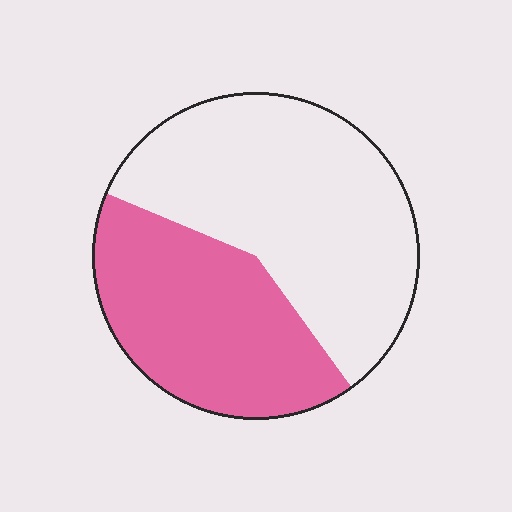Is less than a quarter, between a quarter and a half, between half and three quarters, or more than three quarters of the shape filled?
Between a quarter and a half.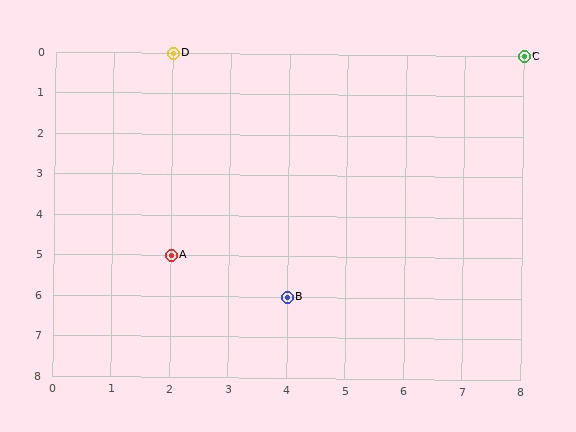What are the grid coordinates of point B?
Point B is at grid coordinates (4, 6).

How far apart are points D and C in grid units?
Points D and C are 6 columns apart.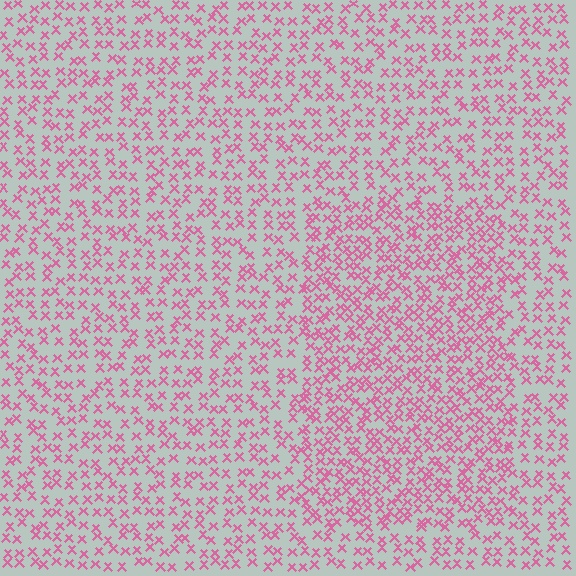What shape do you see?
I see a rectangle.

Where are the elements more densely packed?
The elements are more densely packed inside the rectangle boundary.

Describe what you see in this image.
The image contains small pink elements arranged at two different densities. A rectangle-shaped region is visible where the elements are more densely packed than the surrounding area.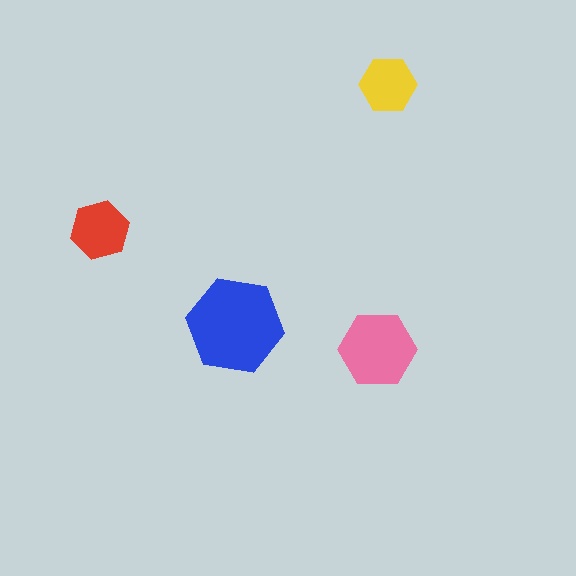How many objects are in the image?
There are 4 objects in the image.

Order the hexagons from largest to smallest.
the blue one, the pink one, the red one, the yellow one.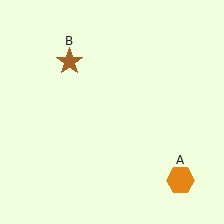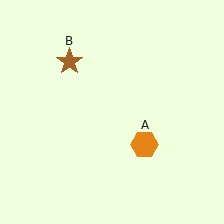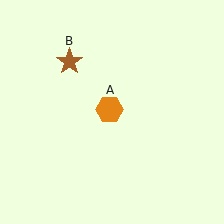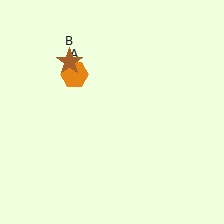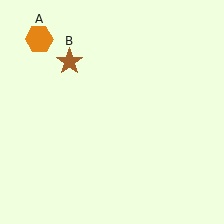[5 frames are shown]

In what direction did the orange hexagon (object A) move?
The orange hexagon (object A) moved up and to the left.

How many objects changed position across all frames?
1 object changed position: orange hexagon (object A).